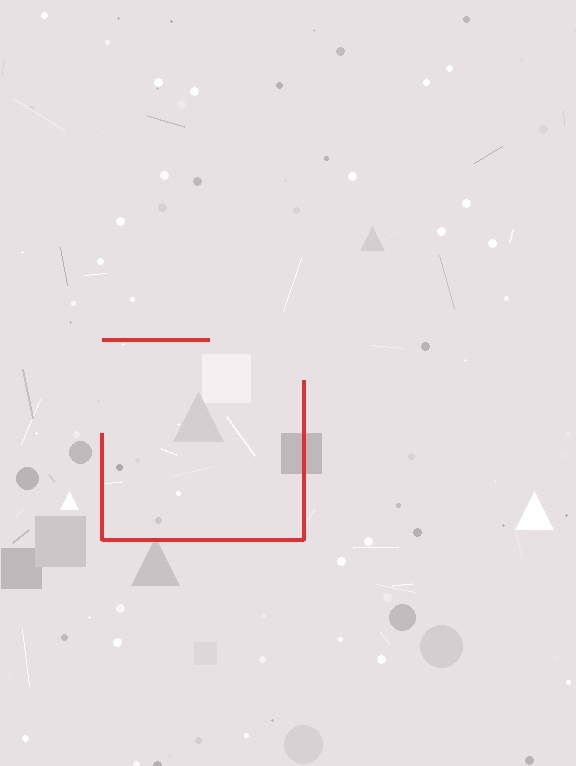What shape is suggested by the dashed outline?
The dashed outline suggests a square.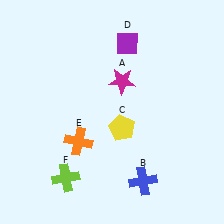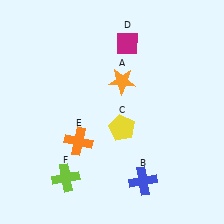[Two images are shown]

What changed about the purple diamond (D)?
In Image 1, D is purple. In Image 2, it changed to magenta.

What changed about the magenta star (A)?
In Image 1, A is magenta. In Image 2, it changed to orange.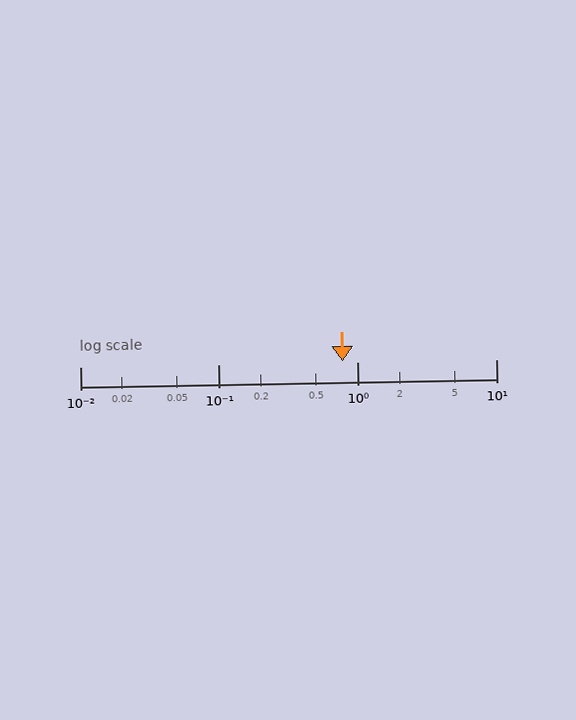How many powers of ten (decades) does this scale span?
The scale spans 3 decades, from 0.01 to 10.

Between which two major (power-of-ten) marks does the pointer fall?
The pointer is between 0.1 and 1.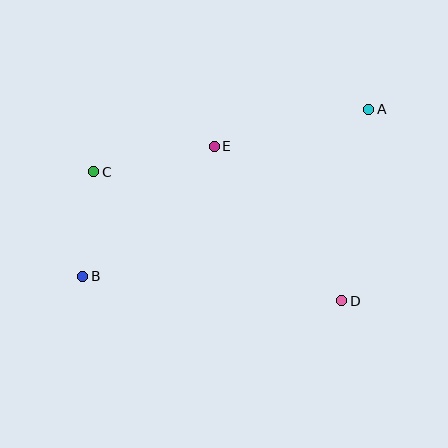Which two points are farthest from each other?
Points A and B are farthest from each other.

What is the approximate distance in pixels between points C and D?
The distance between C and D is approximately 279 pixels.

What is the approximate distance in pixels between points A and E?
The distance between A and E is approximately 159 pixels.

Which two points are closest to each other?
Points B and C are closest to each other.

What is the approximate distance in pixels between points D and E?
The distance between D and E is approximately 201 pixels.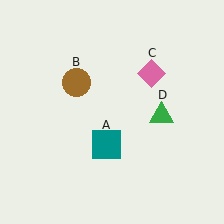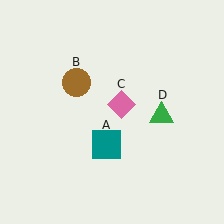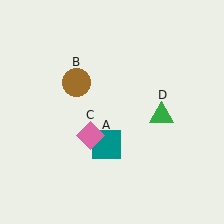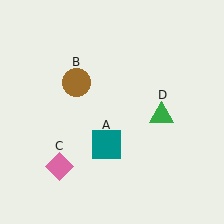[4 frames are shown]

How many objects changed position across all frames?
1 object changed position: pink diamond (object C).